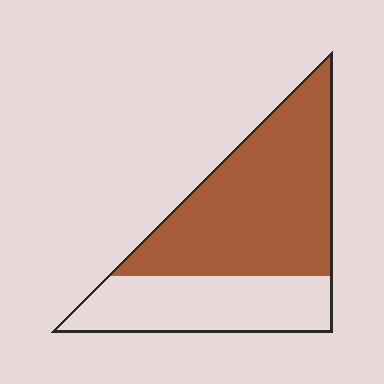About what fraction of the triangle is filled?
About five eighths (5/8).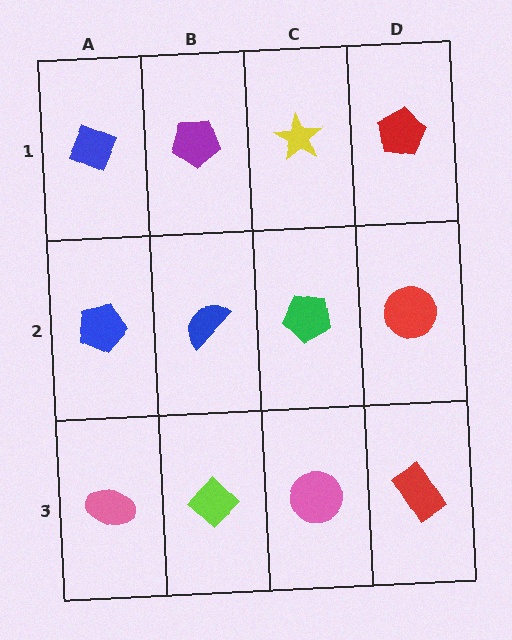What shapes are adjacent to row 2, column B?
A purple pentagon (row 1, column B), a lime diamond (row 3, column B), a blue pentagon (row 2, column A), a green pentagon (row 2, column C).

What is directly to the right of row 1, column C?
A red pentagon.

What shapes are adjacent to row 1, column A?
A blue pentagon (row 2, column A), a purple pentagon (row 1, column B).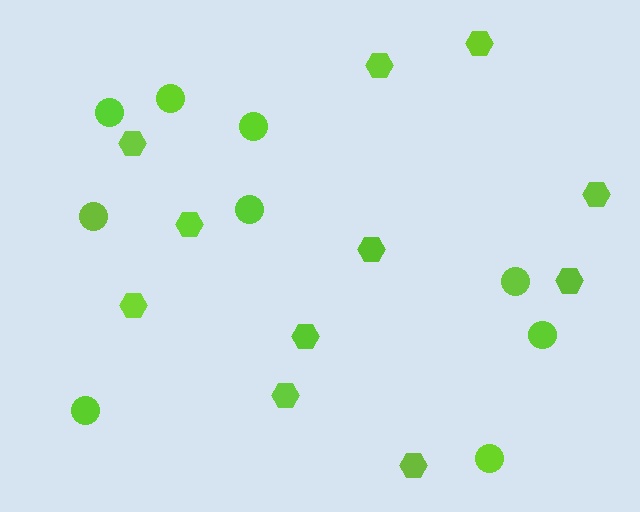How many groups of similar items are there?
There are 2 groups: one group of hexagons (11) and one group of circles (9).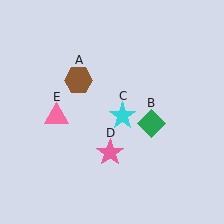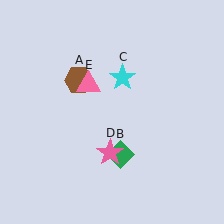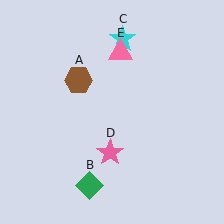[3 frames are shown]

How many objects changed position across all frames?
3 objects changed position: green diamond (object B), cyan star (object C), pink triangle (object E).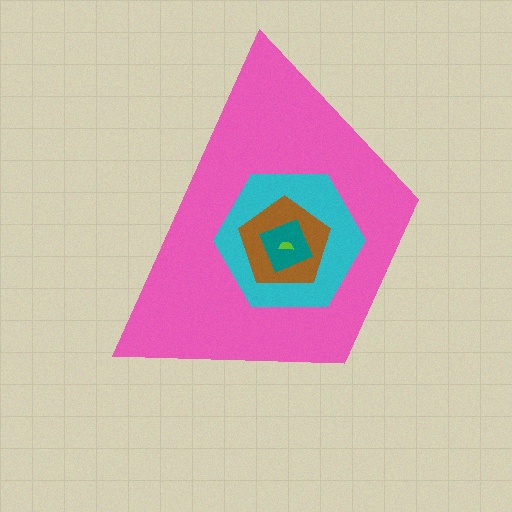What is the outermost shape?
The pink trapezoid.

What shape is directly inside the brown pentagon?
The teal diamond.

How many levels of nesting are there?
5.